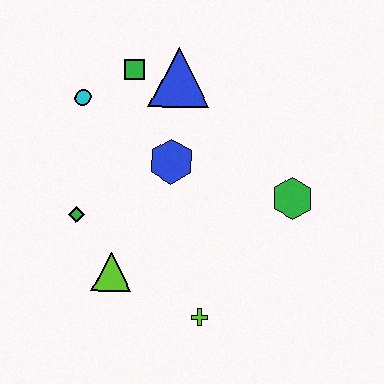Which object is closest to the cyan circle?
The green square is closest to the cyan circle.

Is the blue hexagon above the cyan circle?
No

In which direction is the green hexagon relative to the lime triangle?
The green hexagon is to the right of the lime triangle.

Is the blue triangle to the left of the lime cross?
Yes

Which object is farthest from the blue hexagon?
The lime cross is farthest from the blue hexagon.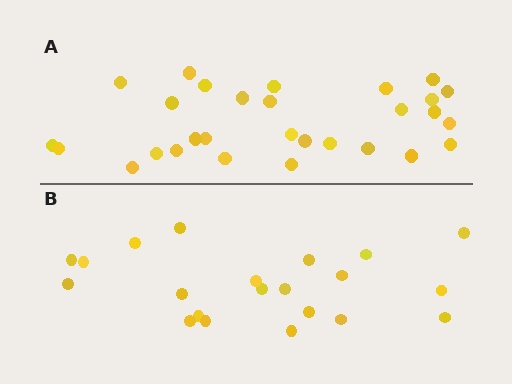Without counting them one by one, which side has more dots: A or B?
Region A (the top region) has more dots.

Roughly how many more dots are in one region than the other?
Region A has roughly 8 or so more dots than region B.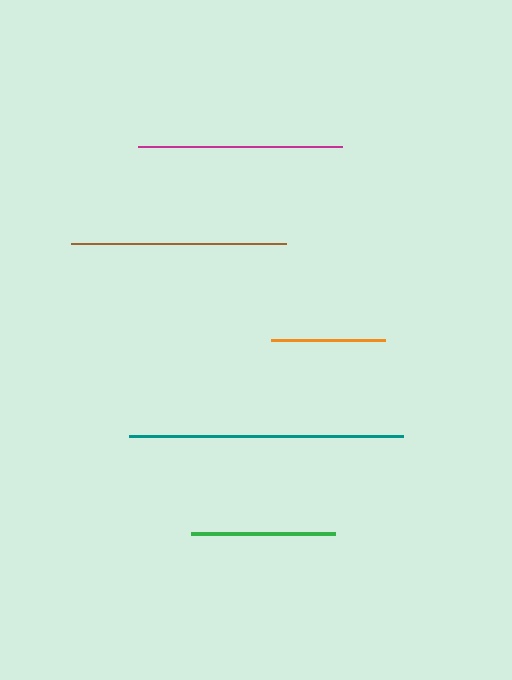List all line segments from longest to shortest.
From longest to shortest: teal, brown, magenta, green, orange.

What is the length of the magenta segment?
The magenta segment is approximately 204 pixels long.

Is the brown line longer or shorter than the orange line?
The brown line is longer than the orange line.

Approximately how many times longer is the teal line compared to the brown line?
The teal line is approximately 1.3 times the length of the brown line.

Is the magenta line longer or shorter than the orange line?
The magenta line is longer than the orange line.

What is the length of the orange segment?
The orange segment is approximately 114 pixels long.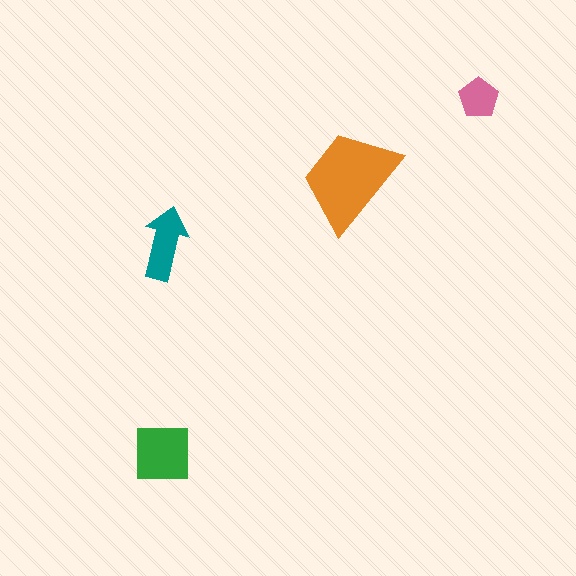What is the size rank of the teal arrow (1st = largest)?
3rd.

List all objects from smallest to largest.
The pink pentagon, the teal arrow, the green square, the orange trapezoid.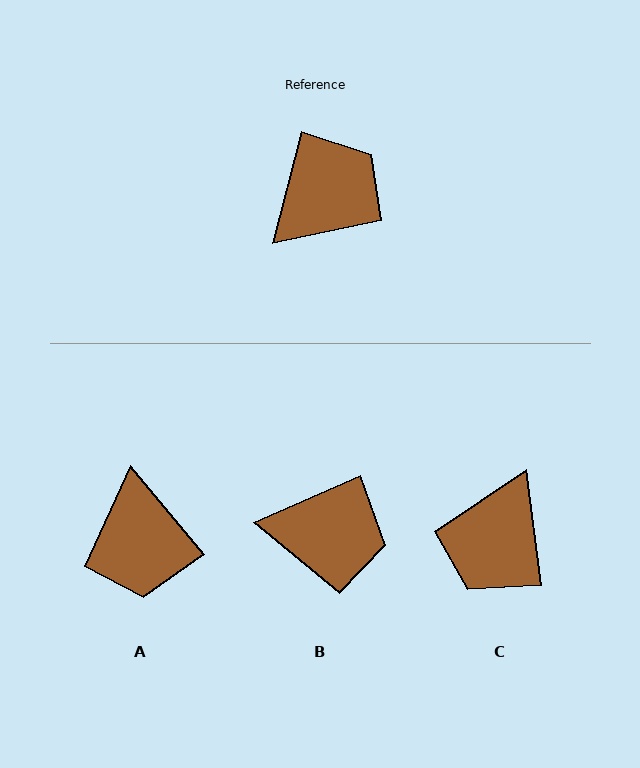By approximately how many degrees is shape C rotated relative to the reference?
Approximately 158 degrees clockwise.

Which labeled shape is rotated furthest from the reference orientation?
C, about 158 degrees away.